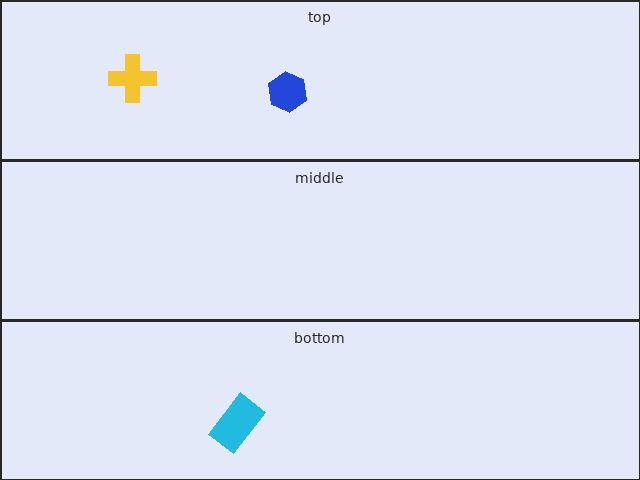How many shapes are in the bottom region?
1.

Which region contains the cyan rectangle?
The bottom region.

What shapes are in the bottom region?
The cyan rectangle.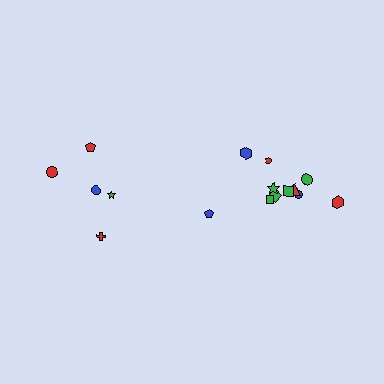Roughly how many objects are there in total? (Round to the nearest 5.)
Roughly 15 objects in total.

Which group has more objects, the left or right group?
The right group.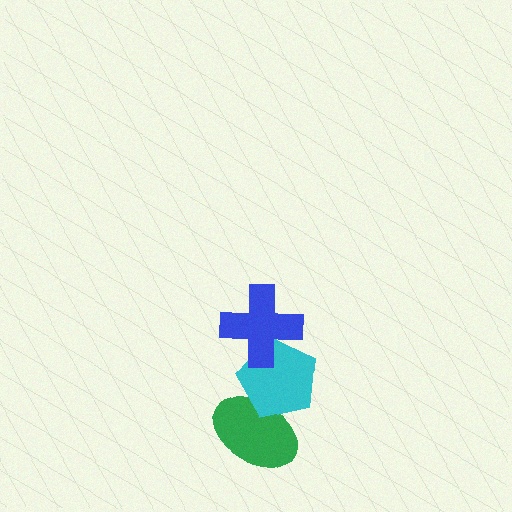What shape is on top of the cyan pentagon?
The blue cross is on top of the cyan pentagon.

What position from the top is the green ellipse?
The green ellipse is 3rd from the top.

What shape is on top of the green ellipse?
The cyan pentagon is on top of the green ellipse.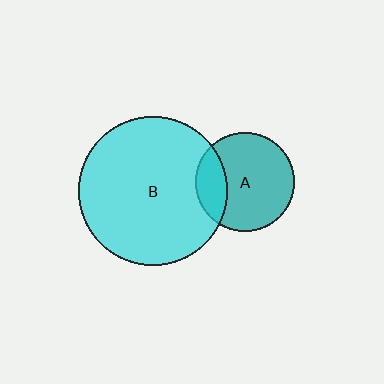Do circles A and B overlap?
Yes.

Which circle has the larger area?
Circle B (cyan).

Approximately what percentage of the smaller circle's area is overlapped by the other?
Approximately 20%.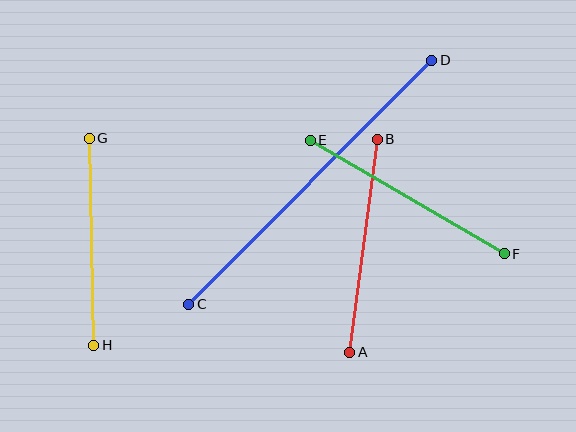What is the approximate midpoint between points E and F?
The midpoint is at approximately (407, 197) pixels.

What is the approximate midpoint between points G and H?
The midpoint is at approximately (91, 242) pixels.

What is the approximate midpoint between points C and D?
The midpoint is at approximately (310, 182) pixels.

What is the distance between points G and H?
The distance is approximately 207 pixels.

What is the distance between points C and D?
The distance is approximately 344 pixels.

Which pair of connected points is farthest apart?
Points C and D are farthest apart.